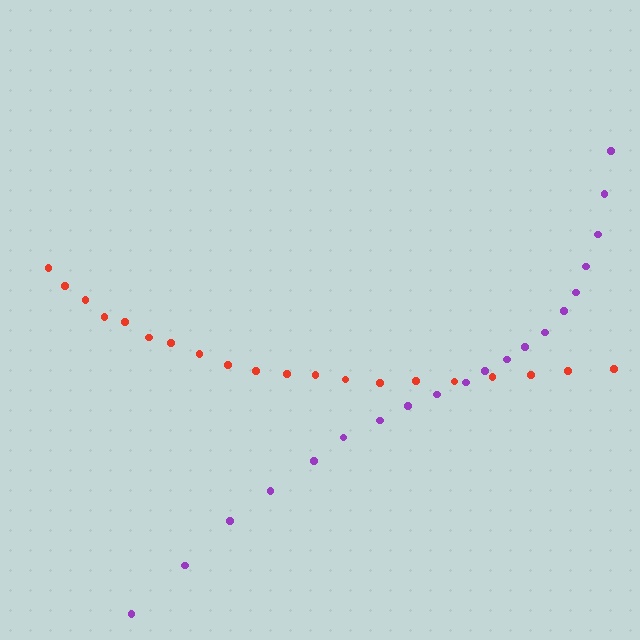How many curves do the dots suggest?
There are 2 distinct paths.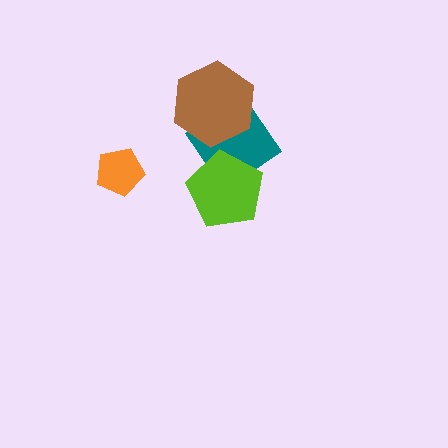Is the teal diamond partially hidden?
Yes, it is partially covered by another shape.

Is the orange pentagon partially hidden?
No, no other shape covers it.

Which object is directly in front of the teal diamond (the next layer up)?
The lime pentagon is directly in front of the teal diamond.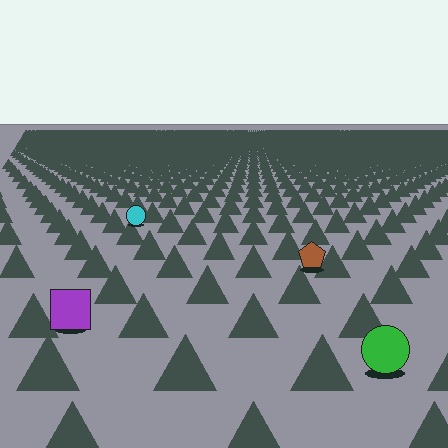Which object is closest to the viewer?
The green circle is closest. The texture marks near it are larger and more spread out.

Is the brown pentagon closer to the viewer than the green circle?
No. The green circle is closer — you can tell from the texture gradient: the ground texture is coarser near it.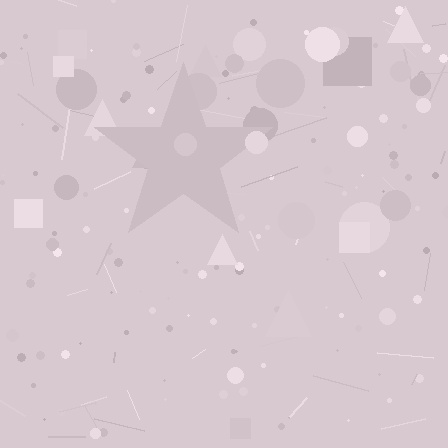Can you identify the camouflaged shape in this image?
The camouflaged shape is a star.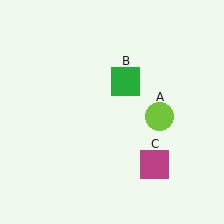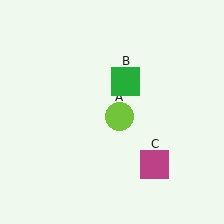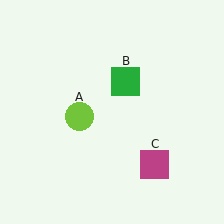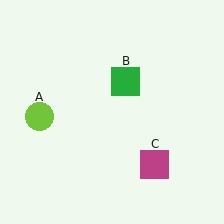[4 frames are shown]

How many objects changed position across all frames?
1 object changed position: lime circle (object A).